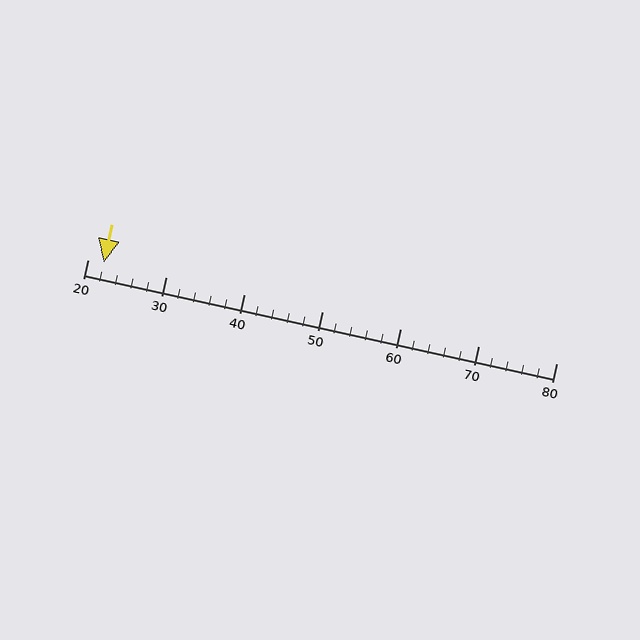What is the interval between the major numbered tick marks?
The major tick marks are spaced 10 units apart.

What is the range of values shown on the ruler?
The ruler shows values from 20 to 80.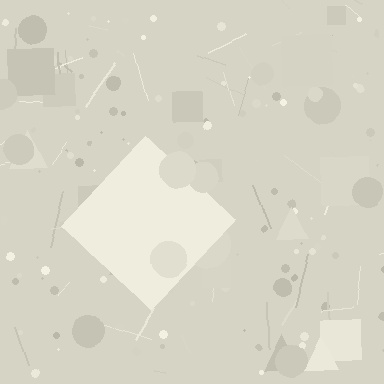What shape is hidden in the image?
A diamond is hidden in the image.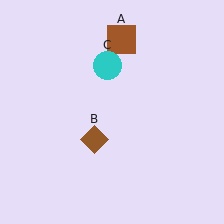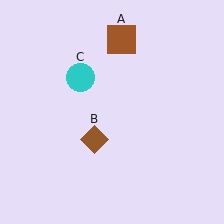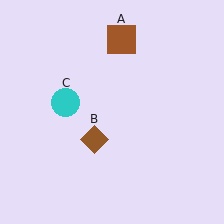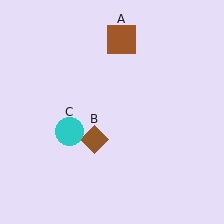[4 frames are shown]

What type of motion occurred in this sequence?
The cyan circle (object C) rotated counterclockwise around the center of the scene.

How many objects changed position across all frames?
1 object changed position: cyan circle (object C).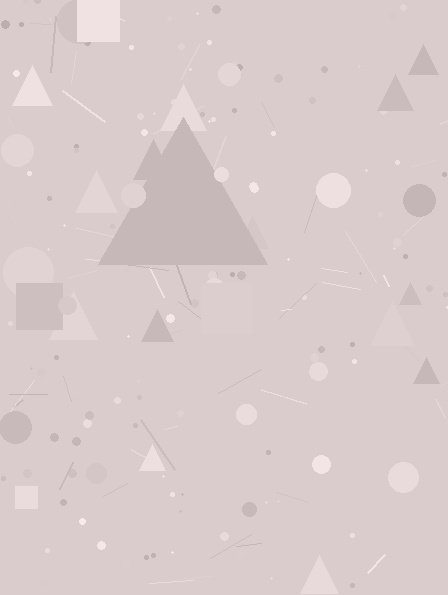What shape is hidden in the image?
A triangle is hidden in the image.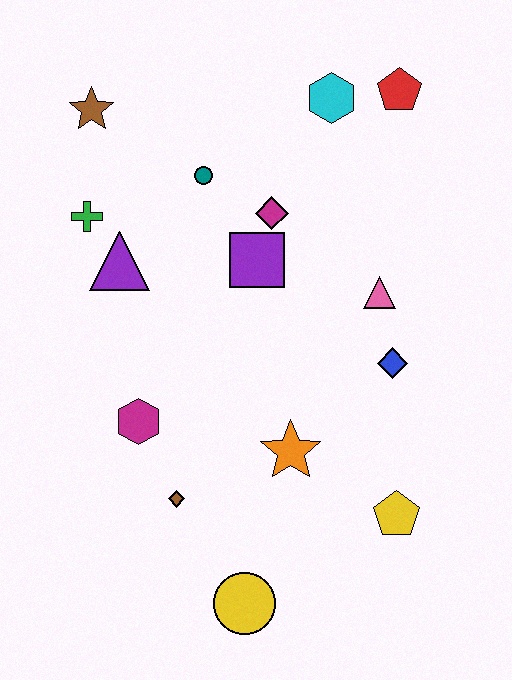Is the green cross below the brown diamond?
No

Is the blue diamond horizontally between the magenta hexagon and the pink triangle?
No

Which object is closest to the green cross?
The purple triangle is closest to the green cross.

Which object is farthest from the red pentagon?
The yellow circle is farthest from the red pentagon.